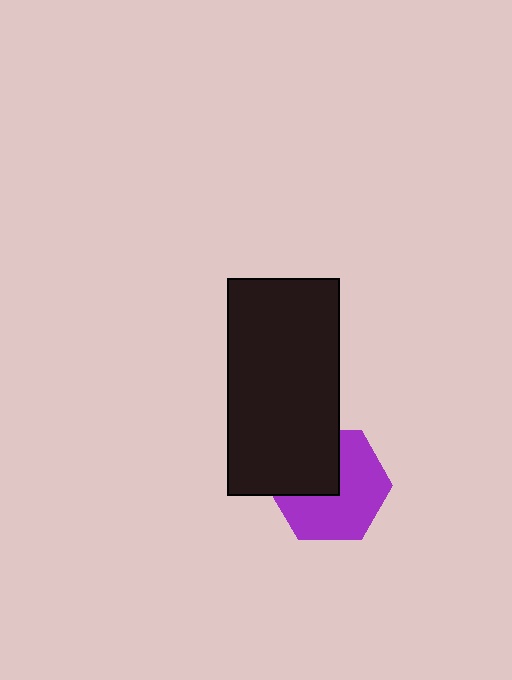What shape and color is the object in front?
The object in front is a black rectangle.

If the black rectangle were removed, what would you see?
You would see the complete purple hexagon.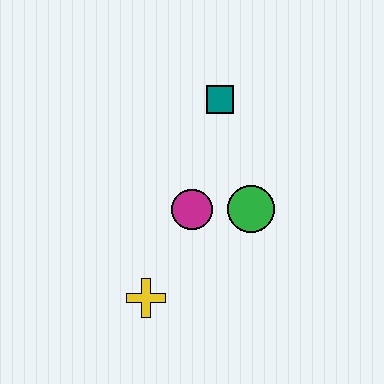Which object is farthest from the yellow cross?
The teal square is farthest from the yellow cross.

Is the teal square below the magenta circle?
No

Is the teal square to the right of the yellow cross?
Yes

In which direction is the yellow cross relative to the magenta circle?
The yellow cross is below the magenta circle.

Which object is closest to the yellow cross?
The magenta circle is closest to the yellow cross.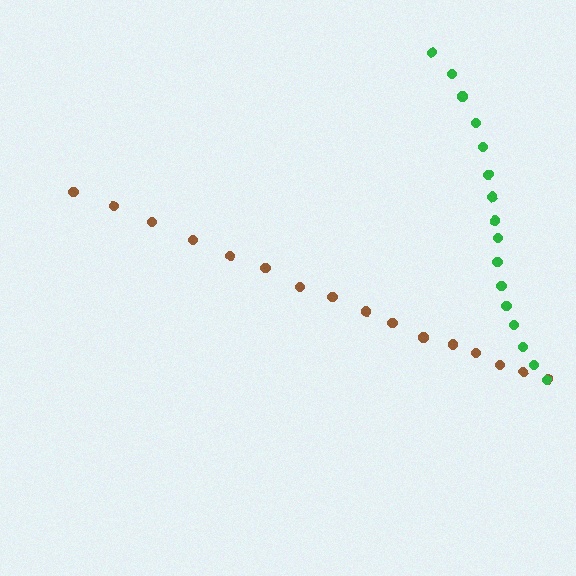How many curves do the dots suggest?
There are 2 distinct paths.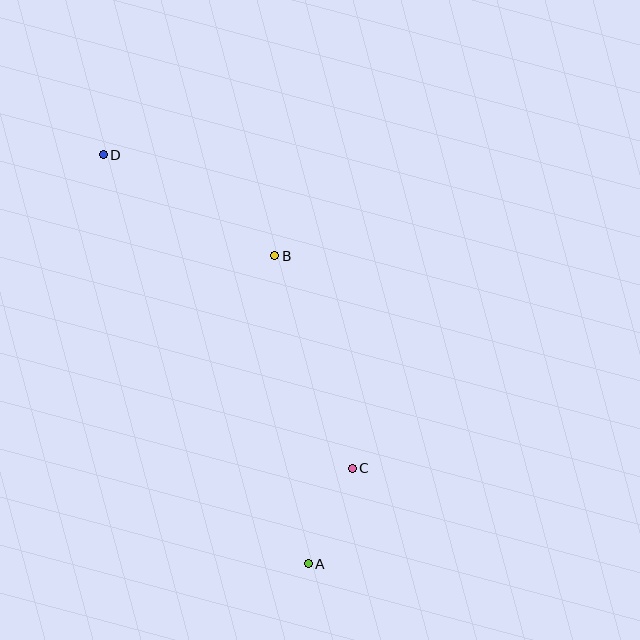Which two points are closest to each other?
Points A and C are closest to each other.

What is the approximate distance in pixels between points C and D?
The distance between C and D is approximately 401 pixels.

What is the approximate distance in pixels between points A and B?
The distance between A and B is approximately 310 pixels.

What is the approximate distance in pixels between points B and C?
The distance between B and C is approximately 227 pixels.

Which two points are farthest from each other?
Points A and D are farthest from each other.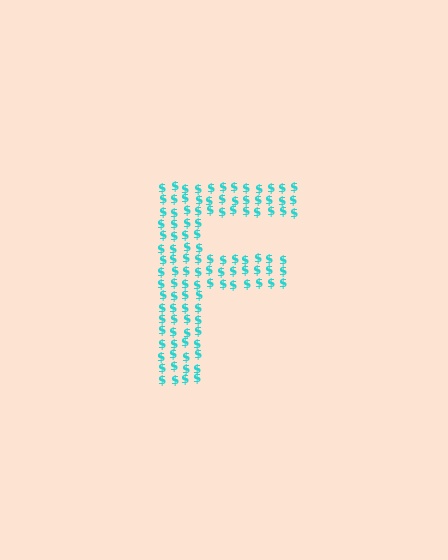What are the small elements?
The small elements are dollar signs.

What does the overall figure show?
The overall figure shows the letter F.